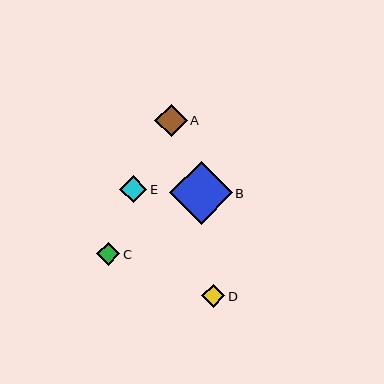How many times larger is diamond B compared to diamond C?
Diamond B is approximately 2.7 times the size of diamond C.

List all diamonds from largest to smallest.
From largest to smallest: B, A, E, D, C.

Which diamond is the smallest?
Diamond C is the smallest with a size of approximately 23 pixels.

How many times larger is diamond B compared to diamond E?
Diamond B is approximately 2.3 times the size of diamond E.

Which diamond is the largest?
Diamond B is the largest with a size of approximately 62 pixels.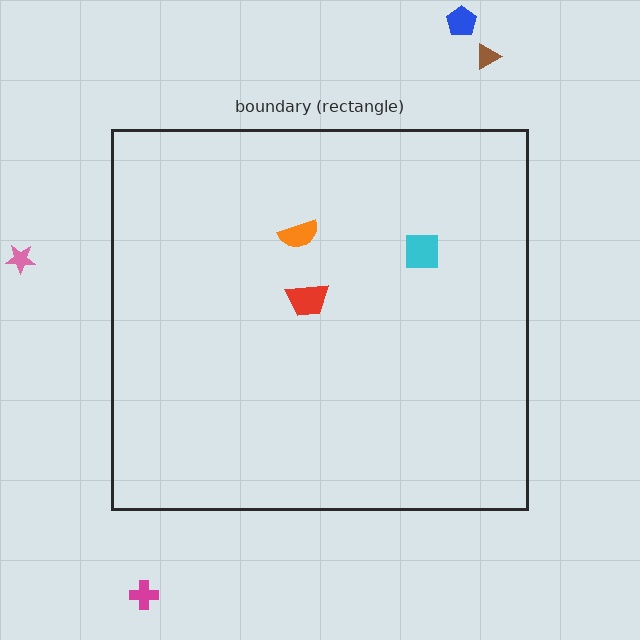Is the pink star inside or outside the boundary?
Outside.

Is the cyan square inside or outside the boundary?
Inside.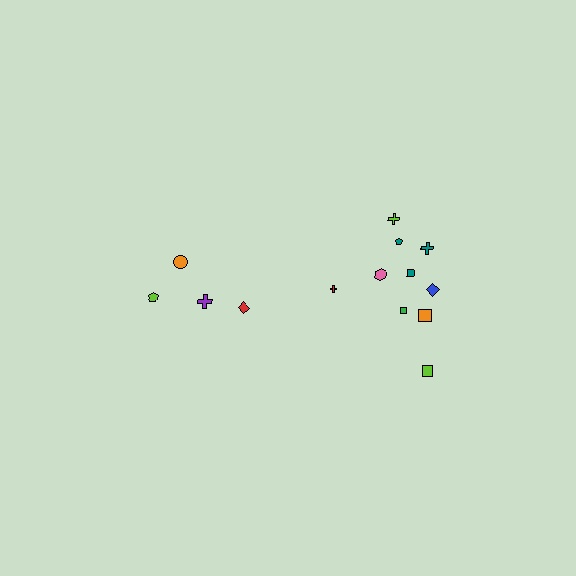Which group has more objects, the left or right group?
The right group.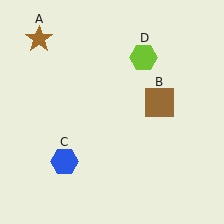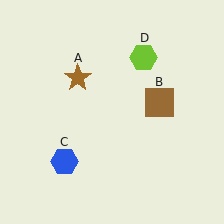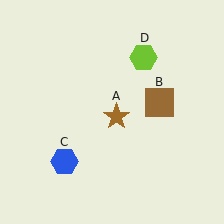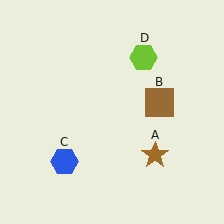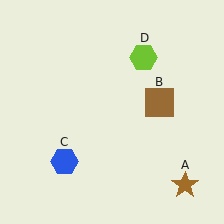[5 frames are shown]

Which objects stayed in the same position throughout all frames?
Brown square (object B) and blue hexagon (object C) and lime hexagon (object D) remained stationary.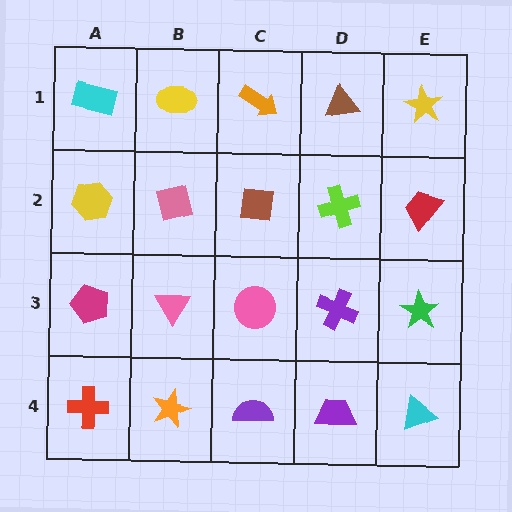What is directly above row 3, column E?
A red trapezoid.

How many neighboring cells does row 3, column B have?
4.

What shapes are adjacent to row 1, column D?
A lime cross (row 2, column D), an orange arrow (row 1, column C), a yellow star (row 1, column E).